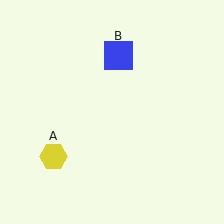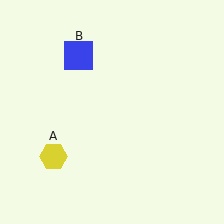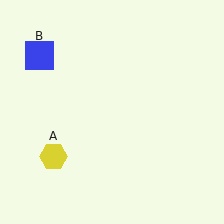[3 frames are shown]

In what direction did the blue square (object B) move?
The blue square (object B) moved left.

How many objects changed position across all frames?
1 object changed position: blue square (object B).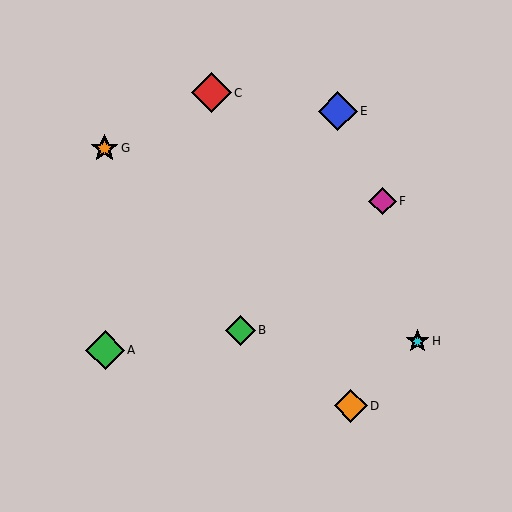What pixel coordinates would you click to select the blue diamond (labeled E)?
Click at (338, 111) to select the blue diamond E.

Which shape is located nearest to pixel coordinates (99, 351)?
The green diamond (labeled A) at (105, 350) is nearest to that location.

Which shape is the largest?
The red diamond (labeled C) is the largest.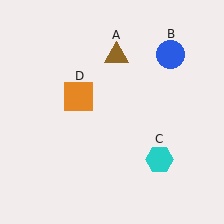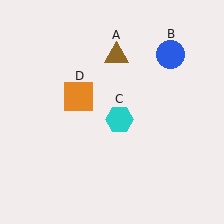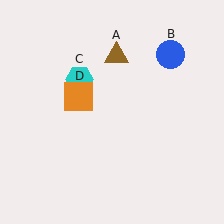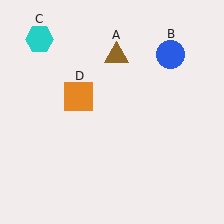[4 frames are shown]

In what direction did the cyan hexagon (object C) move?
The cyan hexagon (object C) moved up and to the left.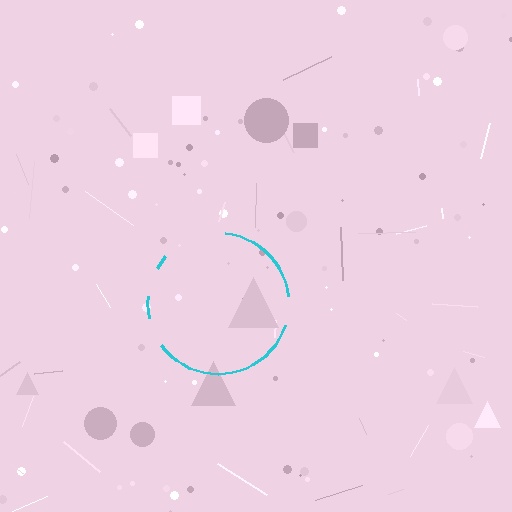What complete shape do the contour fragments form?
The contour fragments form a circle.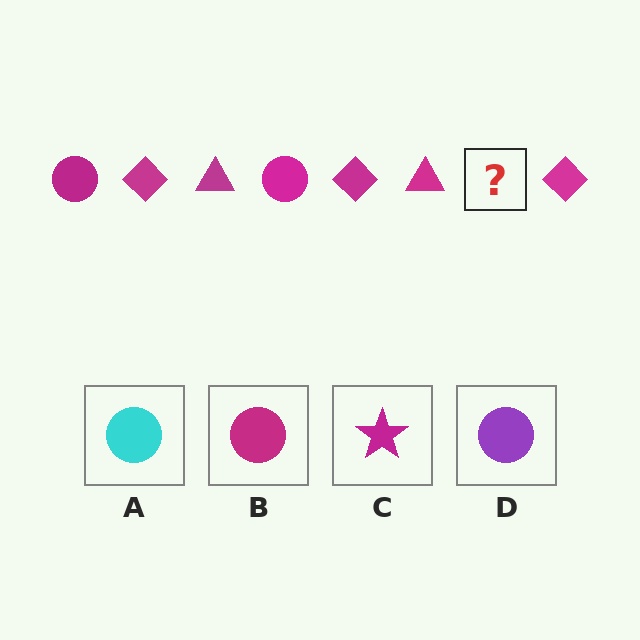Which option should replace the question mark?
Option B.